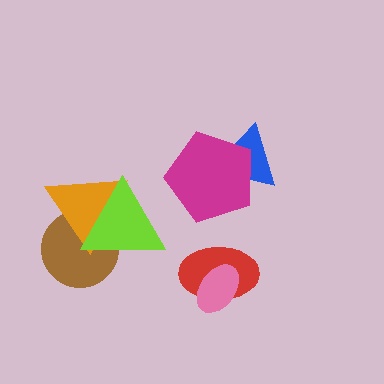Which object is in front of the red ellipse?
The pink ellipse is in front of the red ellipse.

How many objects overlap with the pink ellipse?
1 object overlaps with the pink ellipse.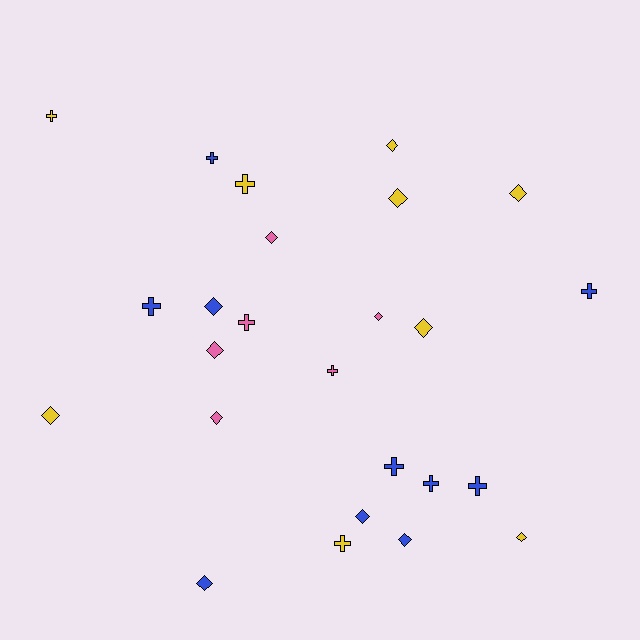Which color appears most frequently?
Blue, with 10 objects.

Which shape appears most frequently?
Diamond, with 14 objects.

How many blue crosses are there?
There are 6 blue crosses.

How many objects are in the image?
There are 25 objects.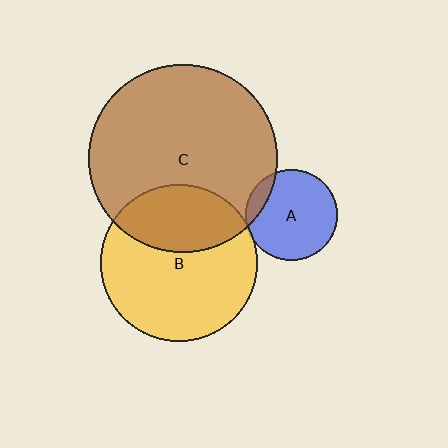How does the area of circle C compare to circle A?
Approximately 4.2 times.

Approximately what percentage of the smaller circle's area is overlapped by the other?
Approximately 35%.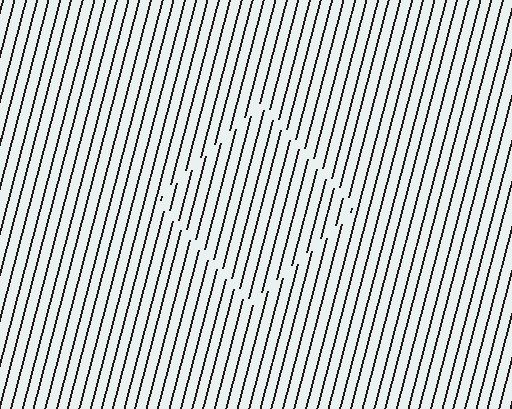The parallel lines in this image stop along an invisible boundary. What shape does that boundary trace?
An illusory square. The interior of the shape contains the same grating, shifted by half a period — the contour is defined by the phase discontinuity where line-ends from the inner and outer gratings abut.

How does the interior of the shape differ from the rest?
The interior of the shape contains the same grating, shifted by half a period — the contour is defined by the phase discontinuity where line-ends from the inner and outer gratings abut.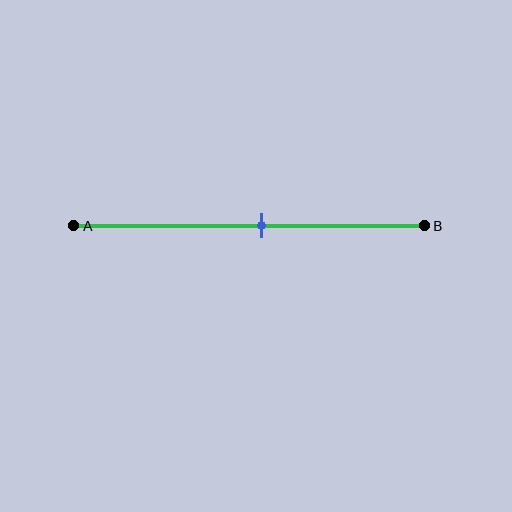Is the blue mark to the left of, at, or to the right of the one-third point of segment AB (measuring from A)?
The blue mark is to the right of the one-third point of segment AB.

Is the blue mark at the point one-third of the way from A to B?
No, the mark is at about 55% from A, not at the 33% one-third point.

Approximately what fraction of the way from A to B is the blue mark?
The blue mark is approximately 55% of the way from A to B.